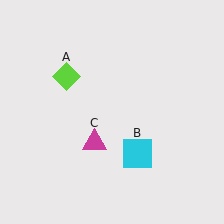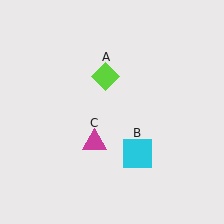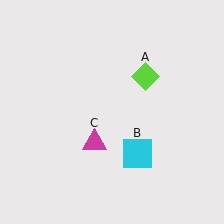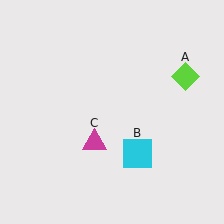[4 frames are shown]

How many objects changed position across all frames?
1 object changed position: lime diamond (object A).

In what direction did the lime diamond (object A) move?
The lime diamond (object A) moved right.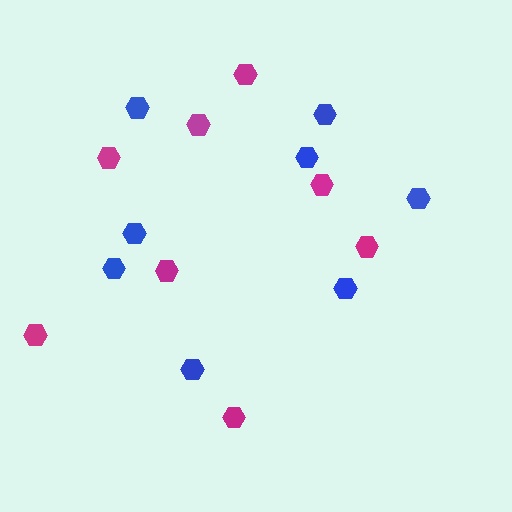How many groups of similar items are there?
There are 2 groups: one group of blue hexagons (8) and one group of magenta hexagons (8).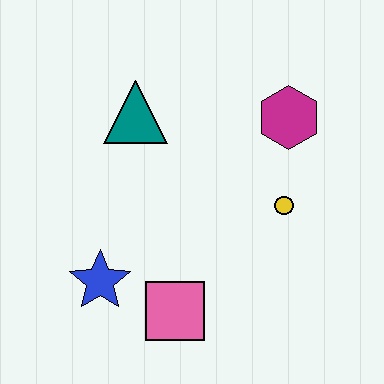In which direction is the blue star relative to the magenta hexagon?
The blue star is to the left of the magenta hexagon.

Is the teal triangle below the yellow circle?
No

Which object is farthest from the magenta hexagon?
The blue star is farthest from the magenta hexagon.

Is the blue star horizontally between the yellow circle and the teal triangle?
No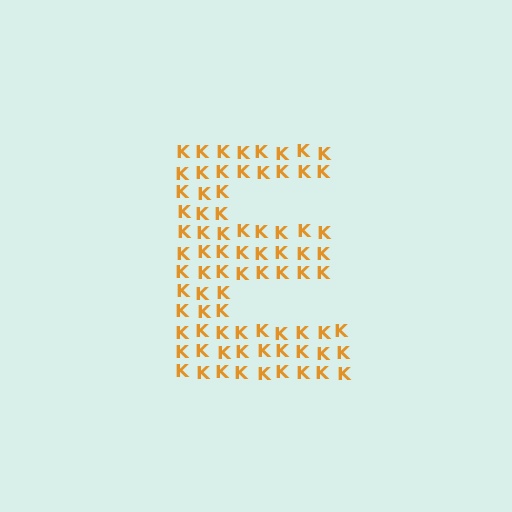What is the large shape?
The large shape is the letter E.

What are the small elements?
The small elements are letter K's.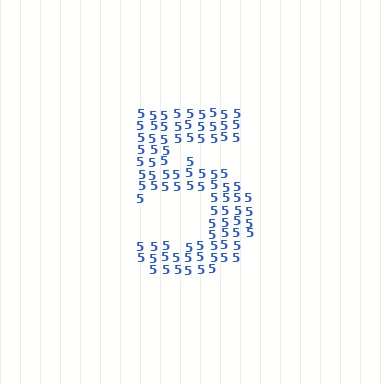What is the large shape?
The large shape is the digit 5.